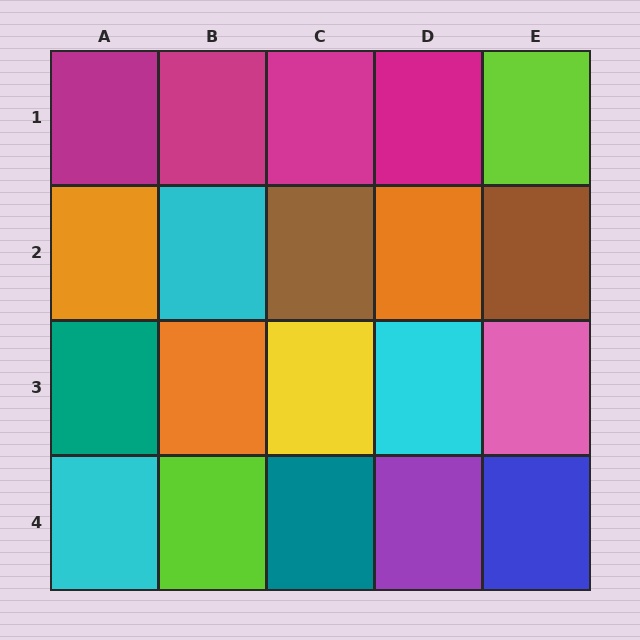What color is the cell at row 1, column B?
Magenta.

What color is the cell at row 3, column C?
Yellow.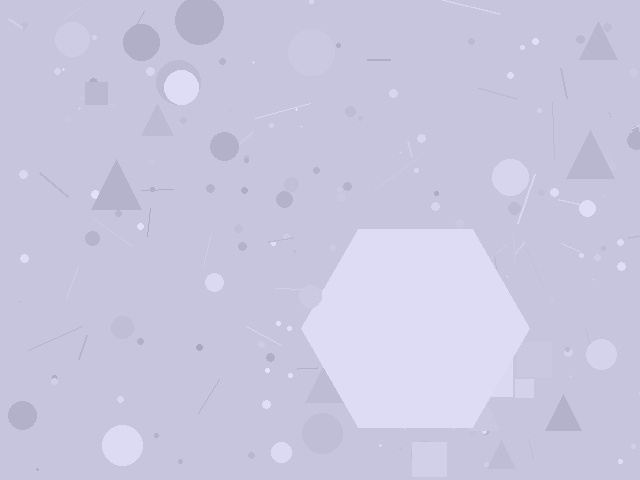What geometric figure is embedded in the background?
A hexagon is embedded in the background.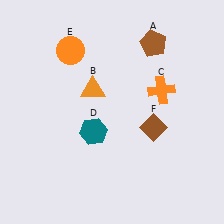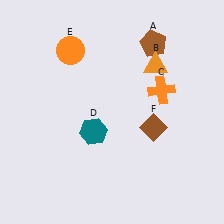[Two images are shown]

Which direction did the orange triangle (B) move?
The orange triangle (B) moved right.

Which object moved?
The orange triangle (B) moved right.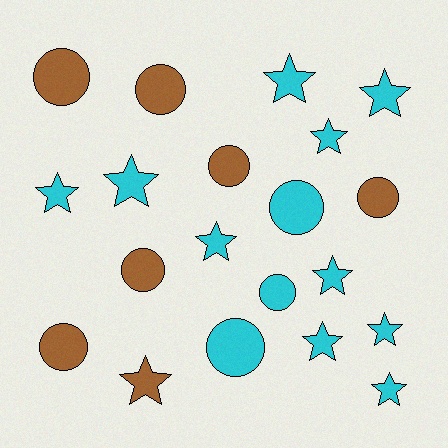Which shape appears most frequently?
Star, with 11 objects.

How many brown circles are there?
There are 6 brown circles.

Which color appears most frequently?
Cyan, with 13 objects.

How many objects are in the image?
There are 20 objects.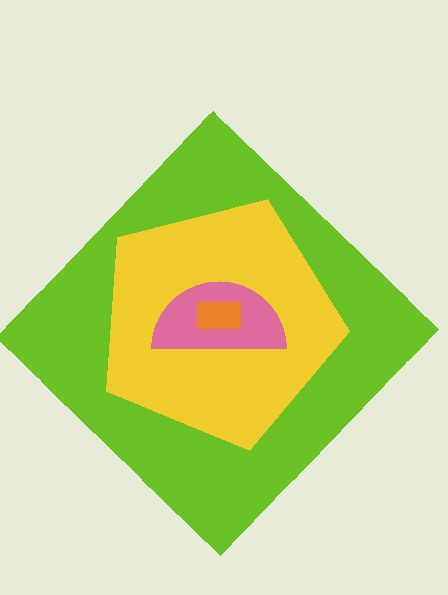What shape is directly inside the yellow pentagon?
The pink semicircle.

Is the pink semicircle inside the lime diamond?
Yes.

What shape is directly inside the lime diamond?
The yellow pentagon.